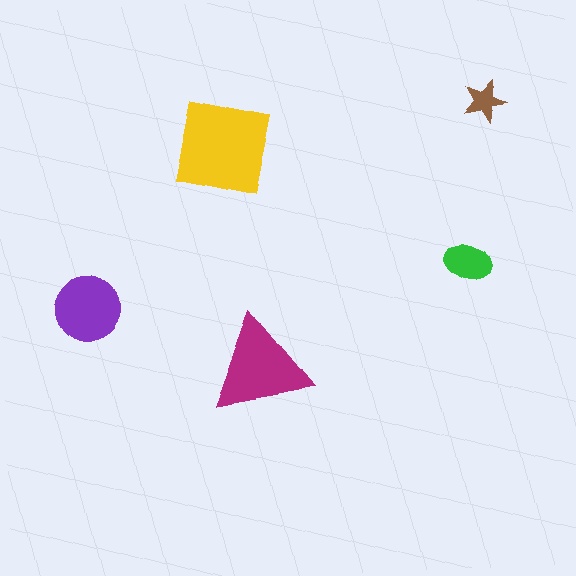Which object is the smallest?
The brown star.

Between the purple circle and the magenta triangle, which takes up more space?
The magenta triangle.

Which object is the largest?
The yellow square.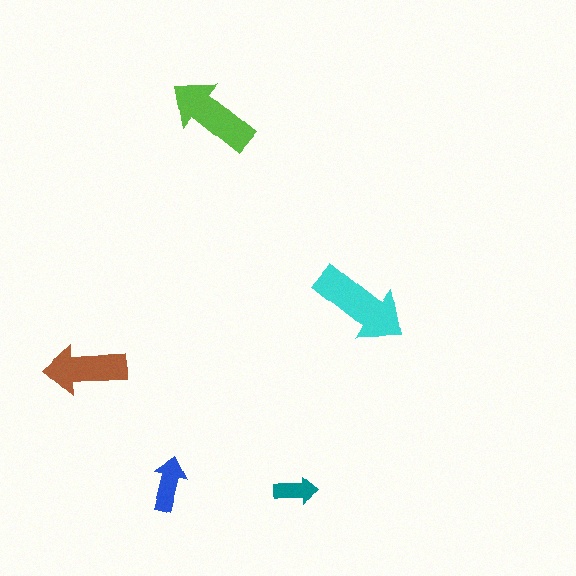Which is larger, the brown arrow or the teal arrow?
The brown one.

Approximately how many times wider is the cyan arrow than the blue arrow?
About 2 times wider.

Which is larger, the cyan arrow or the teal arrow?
The cyan one.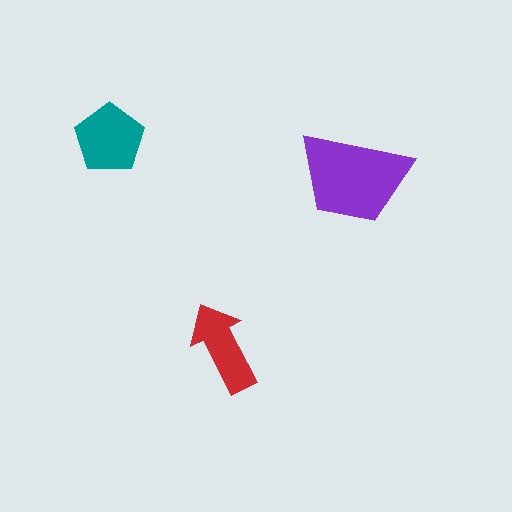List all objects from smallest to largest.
The red arrow, the teal pentagon, the purple trapezoid.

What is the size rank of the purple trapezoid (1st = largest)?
1st.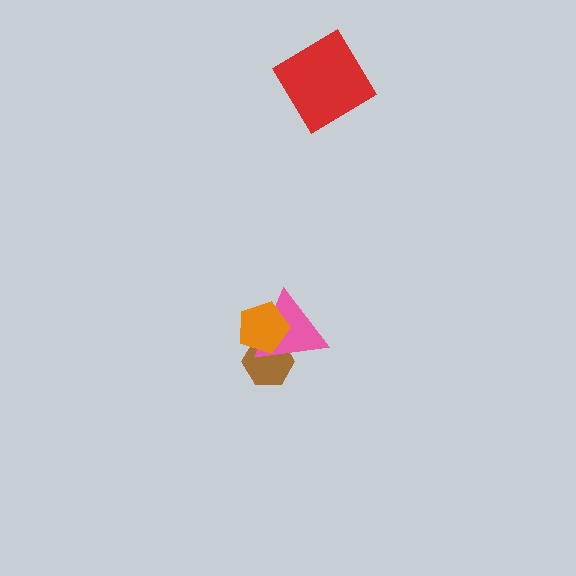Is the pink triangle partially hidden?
Yes, it is partially covered by another shape.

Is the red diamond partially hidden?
No, no other shape covers it.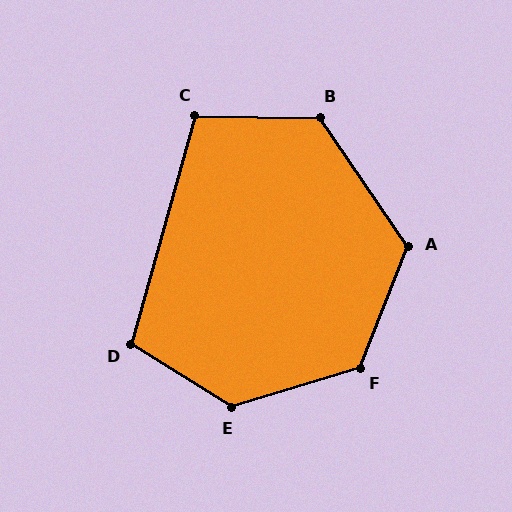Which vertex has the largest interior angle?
E, at approximately 131 degrees.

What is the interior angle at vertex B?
Approximately 125 degrees (obtuse).